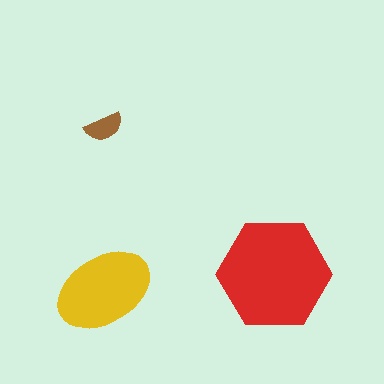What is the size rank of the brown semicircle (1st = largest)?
3rd.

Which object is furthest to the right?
The red hexagon is rightmost.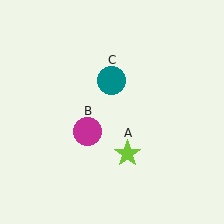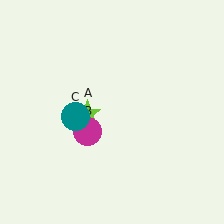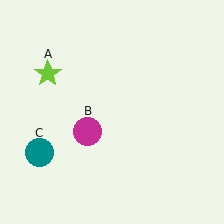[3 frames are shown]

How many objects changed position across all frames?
2 objects changed position: lime star (object A), teal circle (object C).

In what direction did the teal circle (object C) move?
The teal circle (object C) moved down and to the left.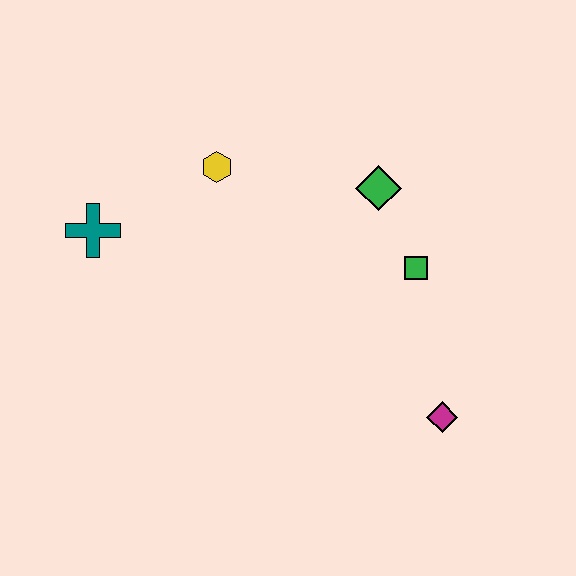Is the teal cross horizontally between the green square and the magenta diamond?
No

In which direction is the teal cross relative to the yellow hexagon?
The teal cross is to the left of the yellow hexagon.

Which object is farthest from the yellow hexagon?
The magenta diamond is farthest from the yellow hexagon.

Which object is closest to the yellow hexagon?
The teal cross is closest to the yellow hexagon.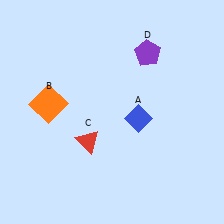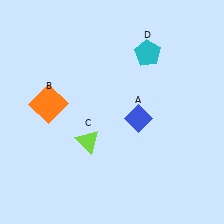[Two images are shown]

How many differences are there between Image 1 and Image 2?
There are 2 differences between the two images.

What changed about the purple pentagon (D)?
In Image 1, D is purple. In Image 2, it changed to cyan.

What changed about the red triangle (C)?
In Image 1, C is red. In Image 2, it changed to lime.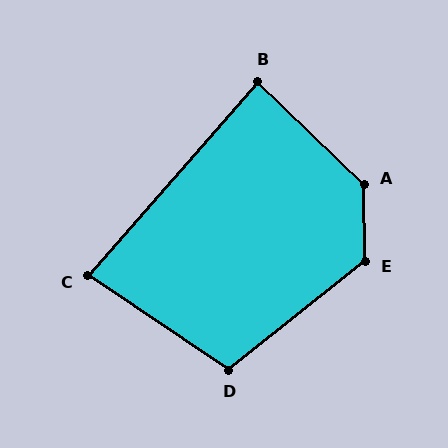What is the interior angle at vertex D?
Approximately 108 degrees (obtuse).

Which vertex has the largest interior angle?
A, at approximately 134 degrees.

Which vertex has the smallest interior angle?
C, at approximately 83 degrees.